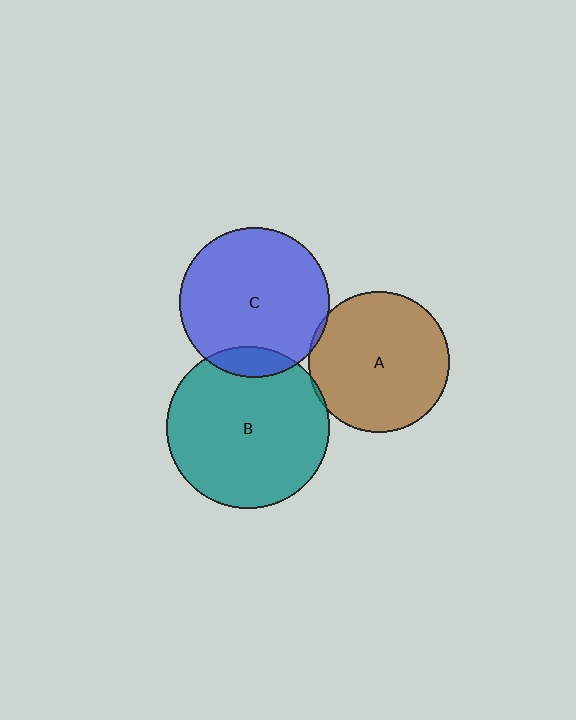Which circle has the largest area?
Circle B (teal).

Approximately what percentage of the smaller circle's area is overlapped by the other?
Approximately 5%.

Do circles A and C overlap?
Yes.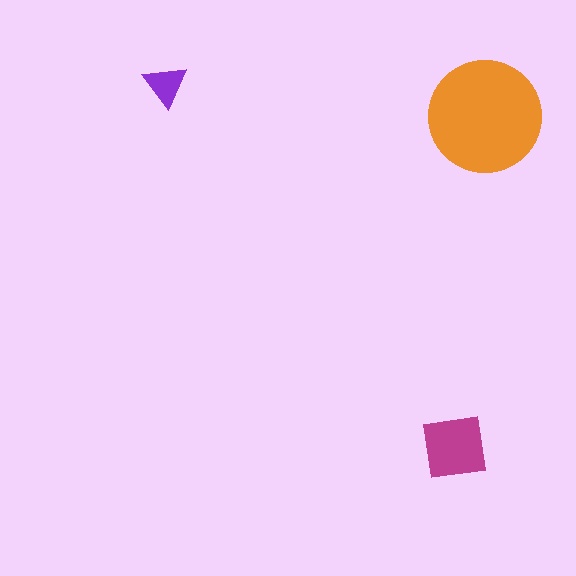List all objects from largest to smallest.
The orange circle, the magenta square, the purple triangle.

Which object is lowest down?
The magenta square is bottommost.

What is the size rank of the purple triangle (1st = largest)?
3rd.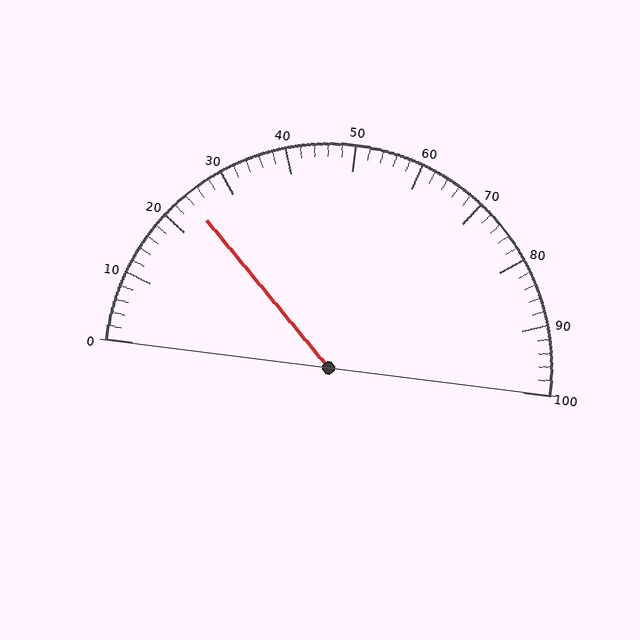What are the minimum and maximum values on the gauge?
The gauge ranges from 0 to 100.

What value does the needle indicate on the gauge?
The needle indicates approximately 24.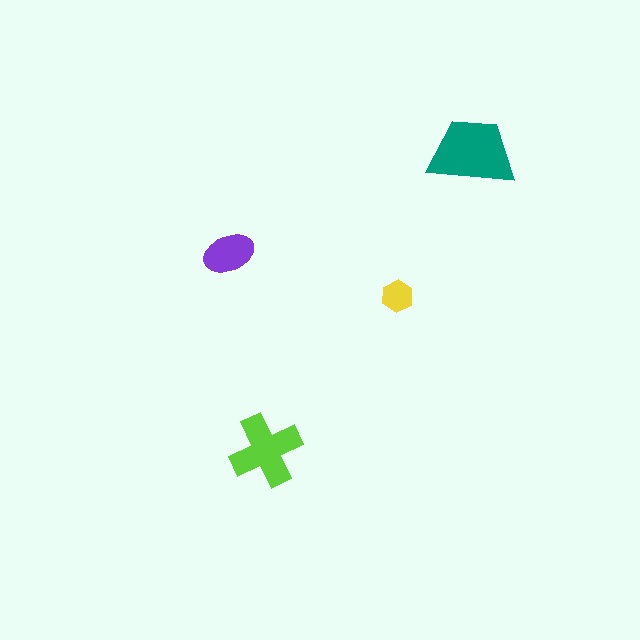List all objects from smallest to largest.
The yellow hexagon, the purple ellipse, the lime cross, the teal trapezoid.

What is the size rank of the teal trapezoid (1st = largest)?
1st.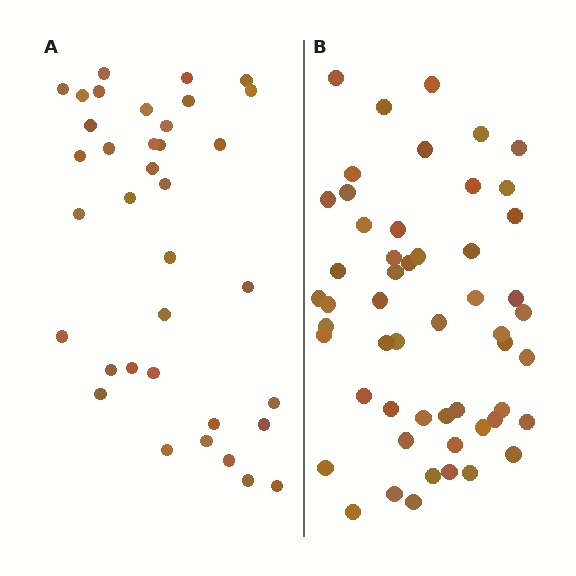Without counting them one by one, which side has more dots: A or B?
Region B (the right region) has more dots.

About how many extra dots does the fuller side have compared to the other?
Region B has approximately 15 more dots than region A.